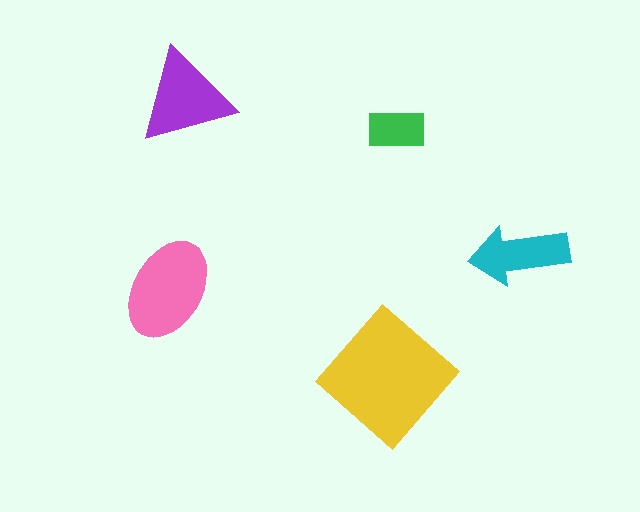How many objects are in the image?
There are 5 objects in the image.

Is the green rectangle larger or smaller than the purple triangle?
Smaller.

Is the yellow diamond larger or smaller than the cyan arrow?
Larger.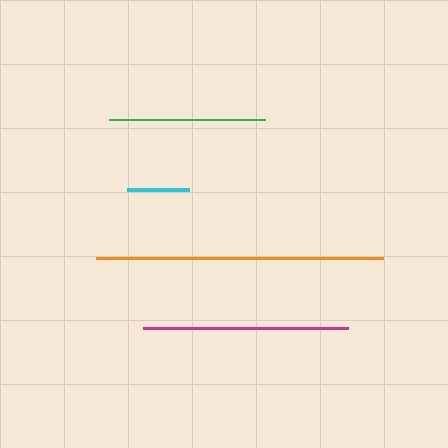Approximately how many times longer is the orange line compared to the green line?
The orange line is approximately 1.8 times the length of the green line.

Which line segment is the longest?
The orange line is the longest at approximately 287 pixels.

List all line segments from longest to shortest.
From longest to shortest: orange, magenta, green, cyan.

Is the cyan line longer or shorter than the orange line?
The orange line is longer than the cyan line.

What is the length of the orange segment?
The orange segment is approximately 287 pixels long.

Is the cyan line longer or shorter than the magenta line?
The magenta line is longer than the cyan line.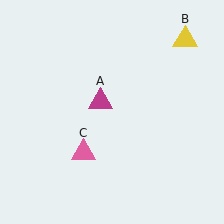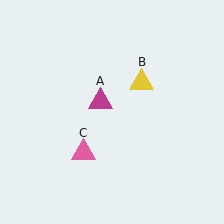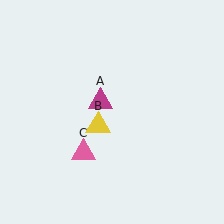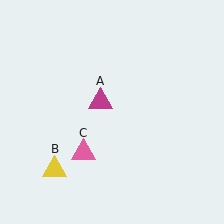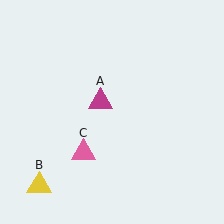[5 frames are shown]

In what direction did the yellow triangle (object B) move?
The yellow triangle (object B) moved down and to the left.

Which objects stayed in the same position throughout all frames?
Magenta triangle (object A) and pink triangle (object C) remained stationary.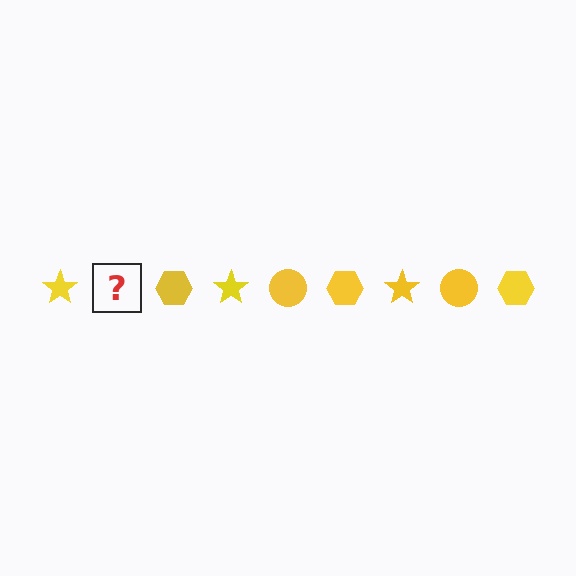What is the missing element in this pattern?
The missing element is a yellow circle.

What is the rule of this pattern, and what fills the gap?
The rule is that the pattern cycles through star, circle, hexagon shapes in yellow. The gap should be filled with a yellow circle.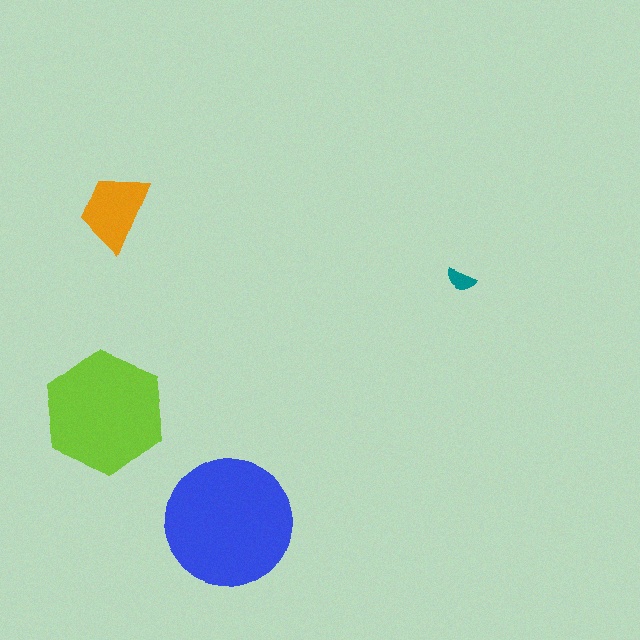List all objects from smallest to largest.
The teal semicircle, the orange trapezoid, the lime hexagon, the blue circle.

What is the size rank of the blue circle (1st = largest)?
1st.